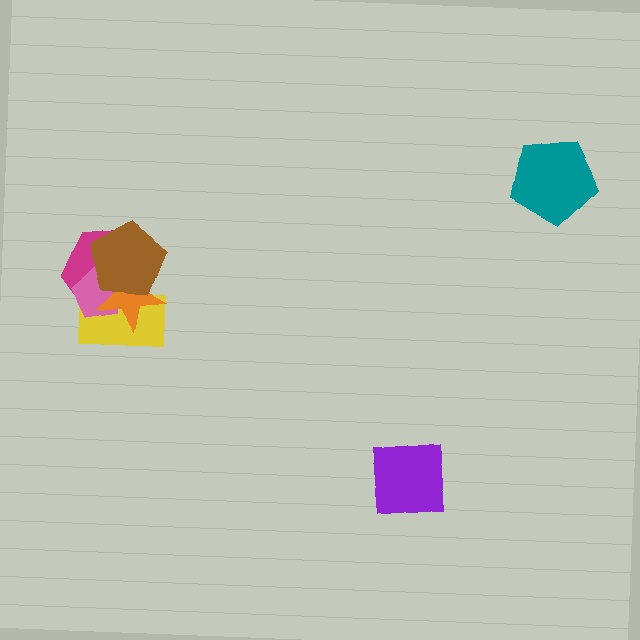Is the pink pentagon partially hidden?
Yes, it is partially covered by another shape.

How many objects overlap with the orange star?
4 objects overlap with the orange star.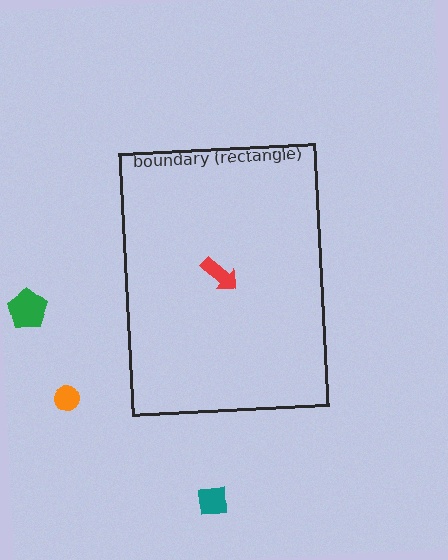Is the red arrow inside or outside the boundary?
Inside.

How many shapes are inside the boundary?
1 inside, 3 outside.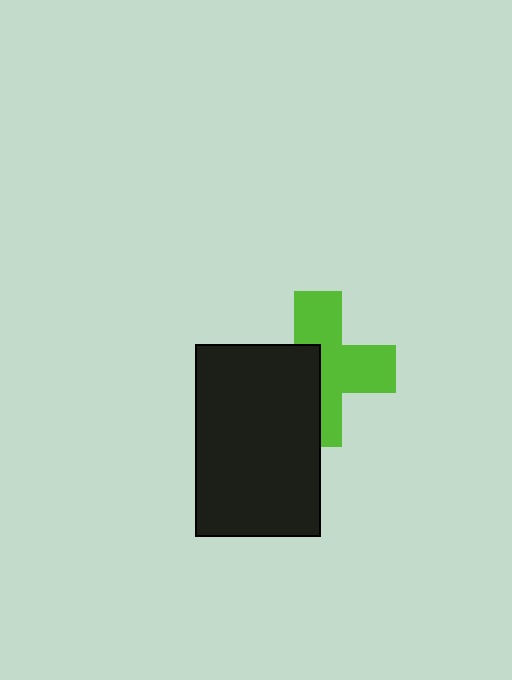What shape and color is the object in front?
The object in front is a black rectangle.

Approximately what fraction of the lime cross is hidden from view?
Roughly 43% of the lime cross is hidden behind the black rectangle.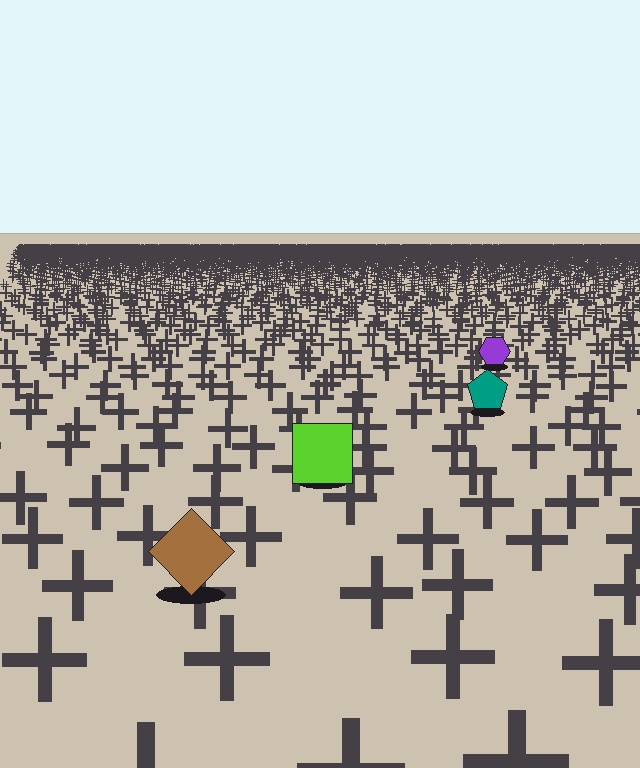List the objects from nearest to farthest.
From nearest to farthest: the brown diamond, the lime square, the teal pentagon, the purple hexagon.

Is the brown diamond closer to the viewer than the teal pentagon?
Yes. The brown diamond is closer — you can tell from the texture gradient: the ground texture is coarser near it.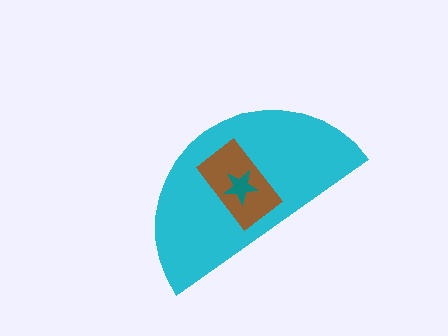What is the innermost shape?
The teal star.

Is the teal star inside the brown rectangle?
Yes.